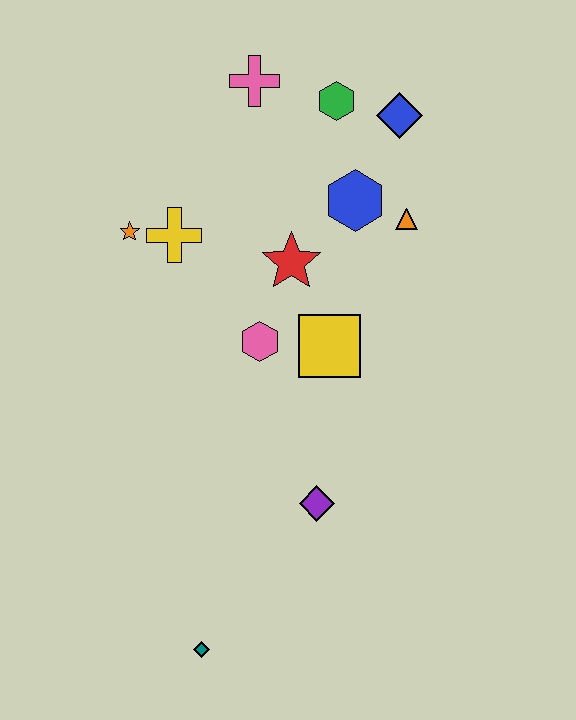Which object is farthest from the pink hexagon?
The teal diamond is farthest from the pink hexagon.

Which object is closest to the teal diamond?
The purple diamond is closest to the teal diamond.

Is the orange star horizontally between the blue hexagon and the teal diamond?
No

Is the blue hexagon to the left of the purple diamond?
No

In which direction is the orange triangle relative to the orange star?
The orange triangle is to the right of the orange star.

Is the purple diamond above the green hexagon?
No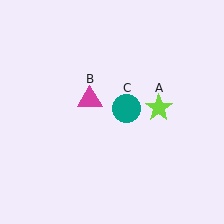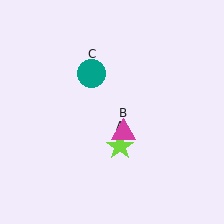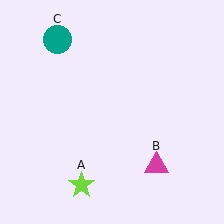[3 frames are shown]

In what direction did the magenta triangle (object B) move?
The magenta triangle (object B) moved down and to the right.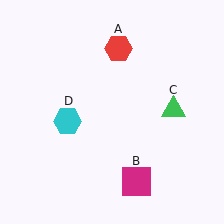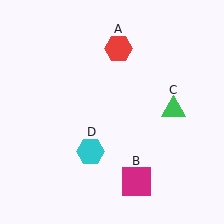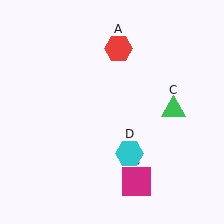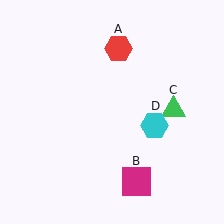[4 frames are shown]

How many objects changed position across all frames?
1 object changed position: cyan hexagon (object D).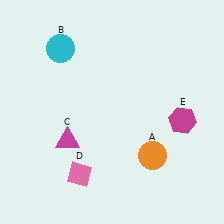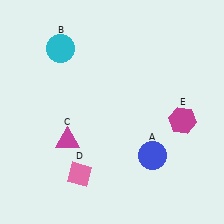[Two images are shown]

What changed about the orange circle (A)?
In Image 1, A is orange. In Image 2, it changed to blue.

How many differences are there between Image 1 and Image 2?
There is 1 difference between the two images.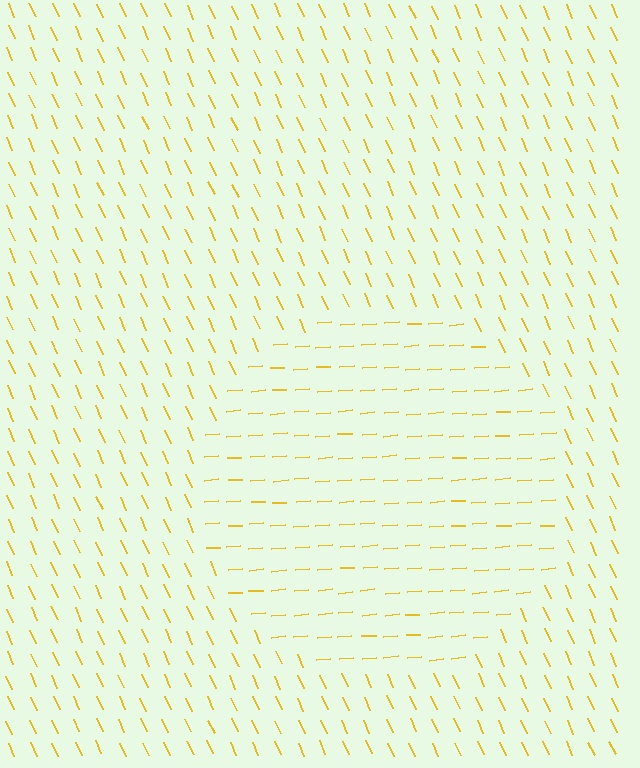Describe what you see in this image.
The image is filled with small yellow line segments. A circle region in the image has lines oriented differently from the surrounding lines, creating a visible texture boundary.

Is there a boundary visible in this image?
Yes, there is a texture boundary formed by a change in line orientation.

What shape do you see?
I see a circle.